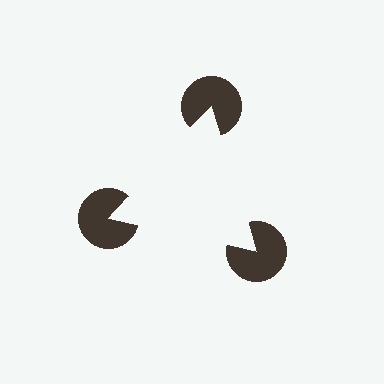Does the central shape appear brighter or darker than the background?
It typically appears slightly brighter than the background, even though no actual brightness change is drawn.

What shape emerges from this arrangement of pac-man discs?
An illusory triangle — its edges are inferred from the aligned wedge cuts in the pac-man discs, not physically drawn.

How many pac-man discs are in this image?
There are 3 — one at each vertex of the illusory triangle.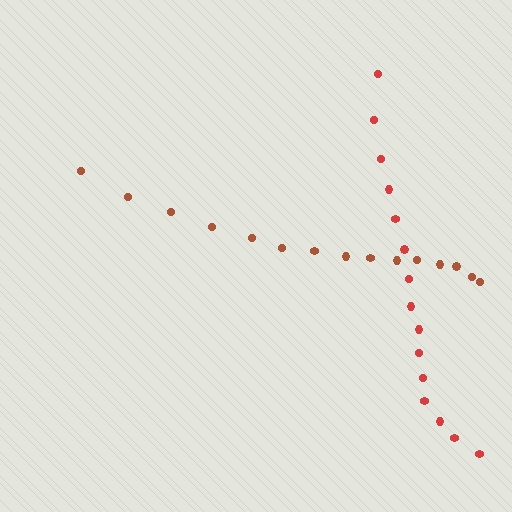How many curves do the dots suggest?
There are 2 distinct paths.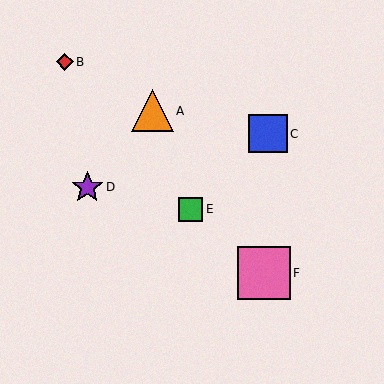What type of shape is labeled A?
Shape A is an orange triangle.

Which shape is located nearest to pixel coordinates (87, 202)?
The purple star (labeled D) at (87, 187) is nearest to that location.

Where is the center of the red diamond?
The center of the red diamond is at (65, 62).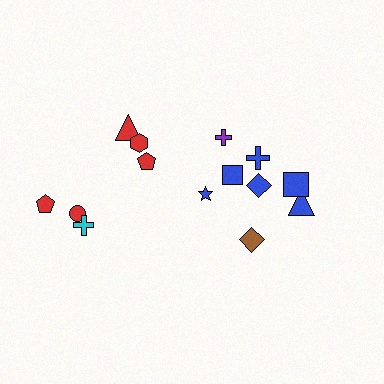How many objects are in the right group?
There are 8 objects.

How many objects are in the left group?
There are 6 objects.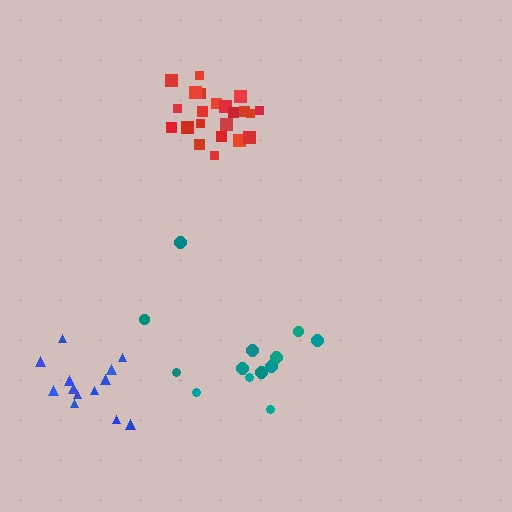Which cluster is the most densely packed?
Red.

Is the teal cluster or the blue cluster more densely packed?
Blue.